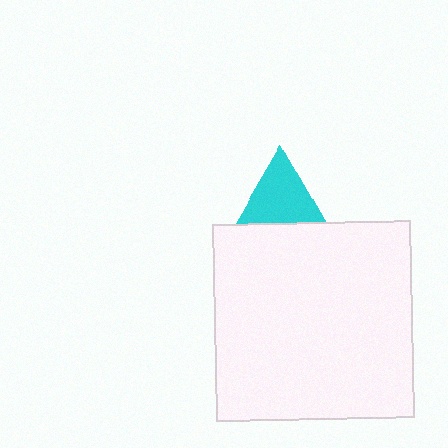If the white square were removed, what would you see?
You would see the complete cyan triangle.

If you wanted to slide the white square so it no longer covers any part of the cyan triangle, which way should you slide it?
Slide it down — that is the most direct way to separate the two shapes.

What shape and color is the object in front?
The object in front is a white square.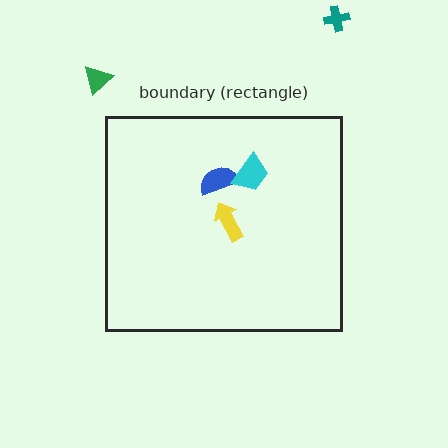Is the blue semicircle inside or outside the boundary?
Inside.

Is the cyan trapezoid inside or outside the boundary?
Inside.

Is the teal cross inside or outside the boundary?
Outside.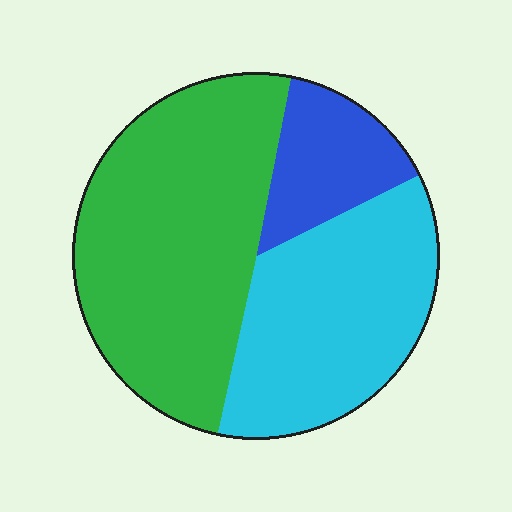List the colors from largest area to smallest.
From largest to smallest: green, cyan, blue.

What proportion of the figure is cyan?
Cyan covers around 35% of the figure.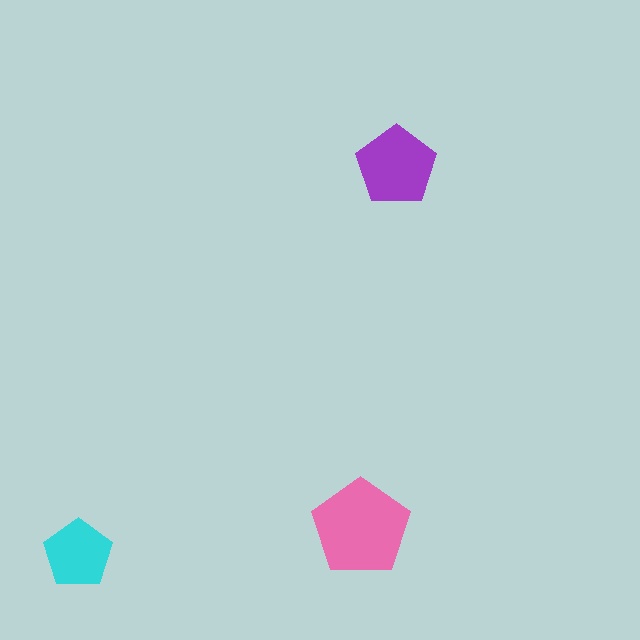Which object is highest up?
The purple pentagon is topmost.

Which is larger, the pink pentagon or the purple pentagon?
The pink one.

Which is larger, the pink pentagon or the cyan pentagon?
The pink one.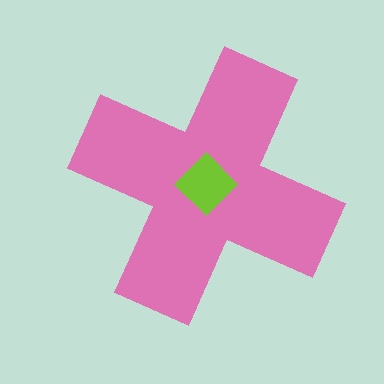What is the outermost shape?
The pink cross.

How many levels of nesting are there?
2.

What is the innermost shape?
The lime diamond.